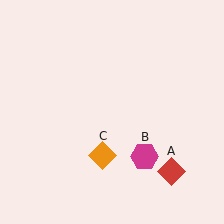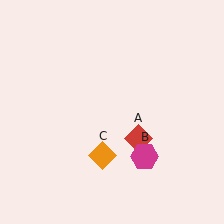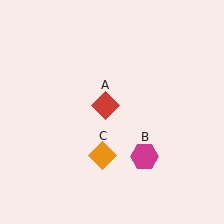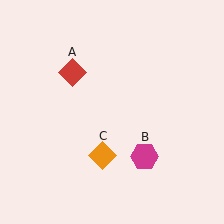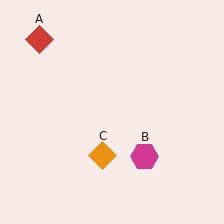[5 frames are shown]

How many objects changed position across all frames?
1 object changed position: red diamond (object A).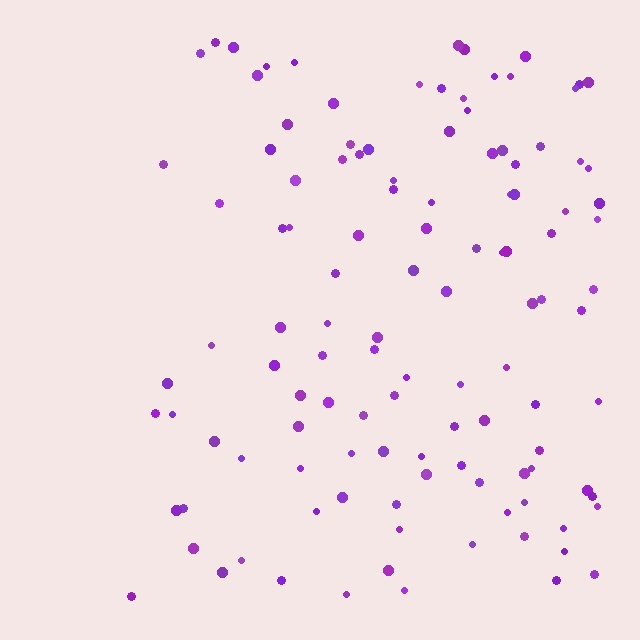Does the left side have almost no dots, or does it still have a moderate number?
Still a moderate number, just noticeably fewer than the right.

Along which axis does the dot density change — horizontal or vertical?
Horizontal.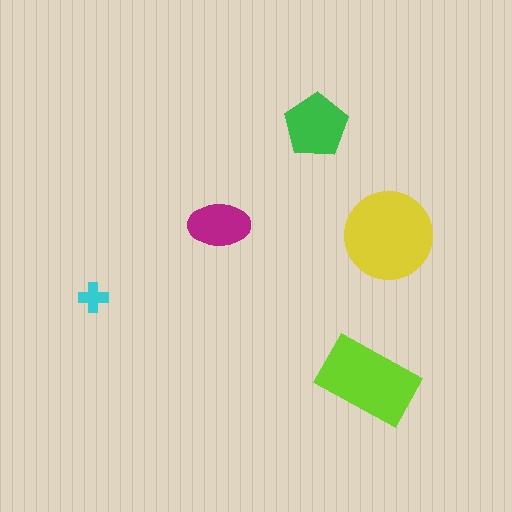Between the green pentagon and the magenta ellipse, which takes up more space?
The green pentagon.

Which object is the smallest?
The cyan cross.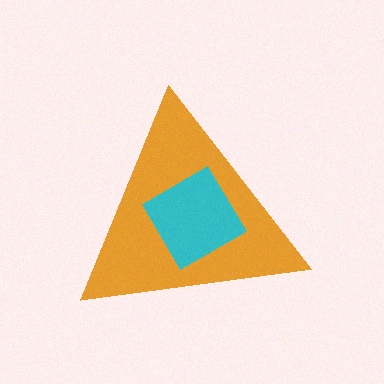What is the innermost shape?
The cyan diamond.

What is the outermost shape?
The orange triangle.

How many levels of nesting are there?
2.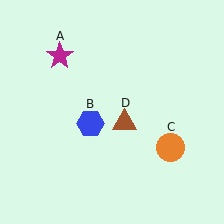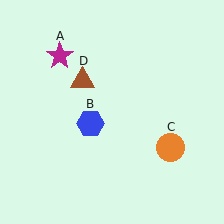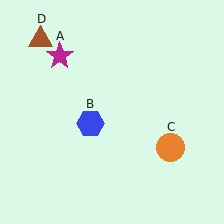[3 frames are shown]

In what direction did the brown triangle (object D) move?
The brown triangle (object D) moved up and to the left.